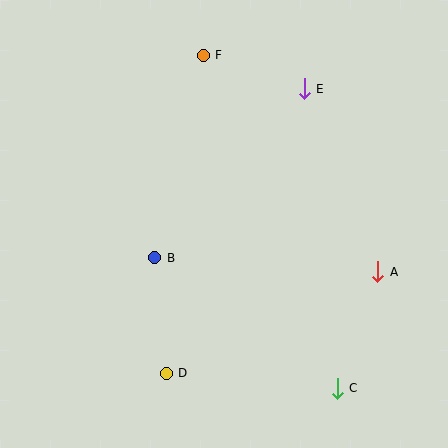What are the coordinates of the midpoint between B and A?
The midpoint between B and A is at (266, 265).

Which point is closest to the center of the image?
Point B at (155, 258) is closest to the center.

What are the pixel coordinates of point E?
Point E is at (304, 89).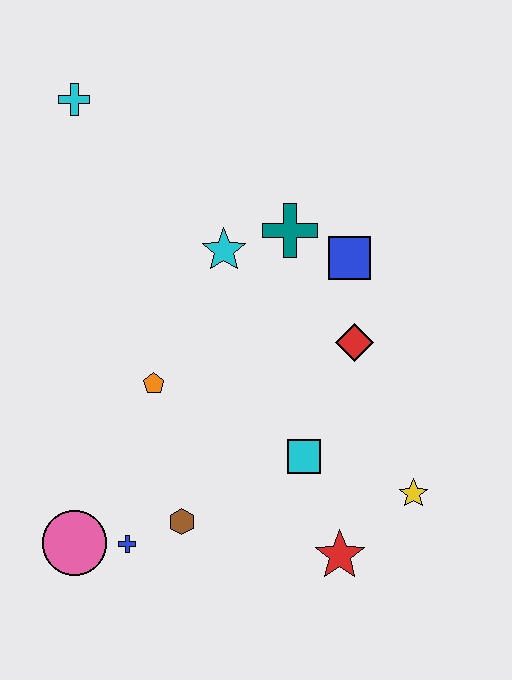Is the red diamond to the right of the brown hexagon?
Yes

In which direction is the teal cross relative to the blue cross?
The teal cross is above the blue cross.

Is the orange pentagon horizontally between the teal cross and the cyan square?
No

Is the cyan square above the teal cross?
No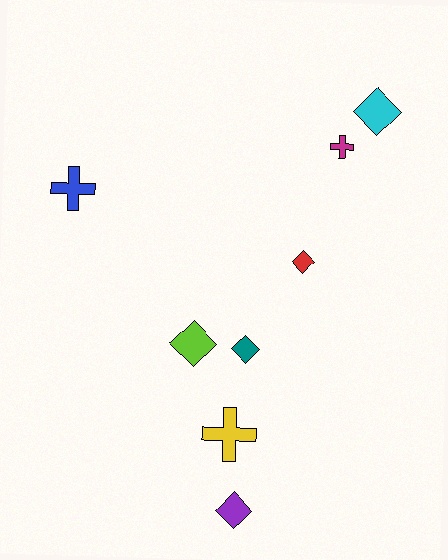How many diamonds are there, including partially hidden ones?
There are 5 diamonds.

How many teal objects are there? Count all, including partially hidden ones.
There is 1 teal object.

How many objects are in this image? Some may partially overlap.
There are 8 objects.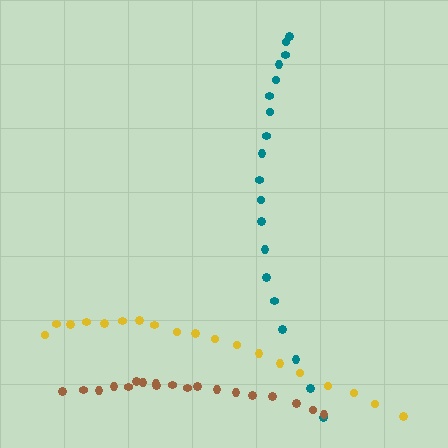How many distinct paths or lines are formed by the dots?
There are 3 distinct paths.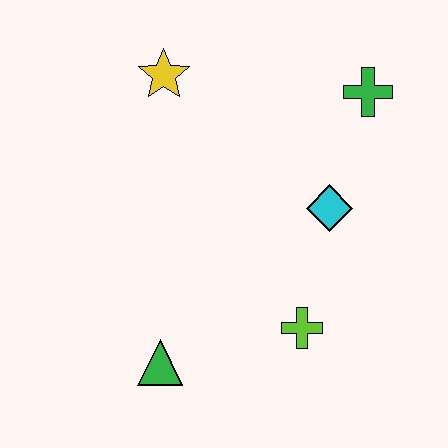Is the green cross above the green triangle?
Yes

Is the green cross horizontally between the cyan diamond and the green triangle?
No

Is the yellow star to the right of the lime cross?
No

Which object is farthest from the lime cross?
The yellow star is farthest from the lime cross.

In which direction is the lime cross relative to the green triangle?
The lime cross is to the right of the green triangle.